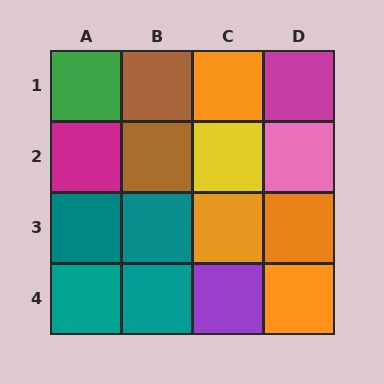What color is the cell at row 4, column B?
Teal.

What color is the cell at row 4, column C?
Purple.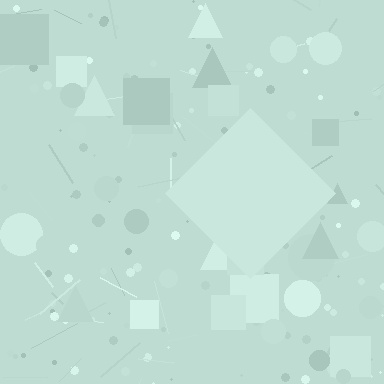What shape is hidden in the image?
A diamond is hidden in the image.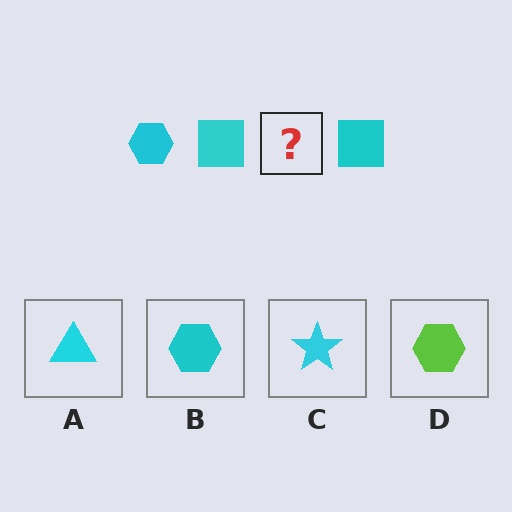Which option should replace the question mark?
Option B.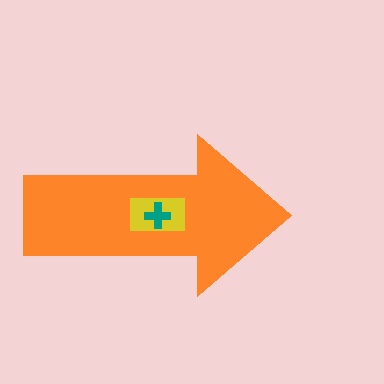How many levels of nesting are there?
3.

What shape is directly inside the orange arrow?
The yellow rectangle.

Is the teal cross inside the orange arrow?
Yes.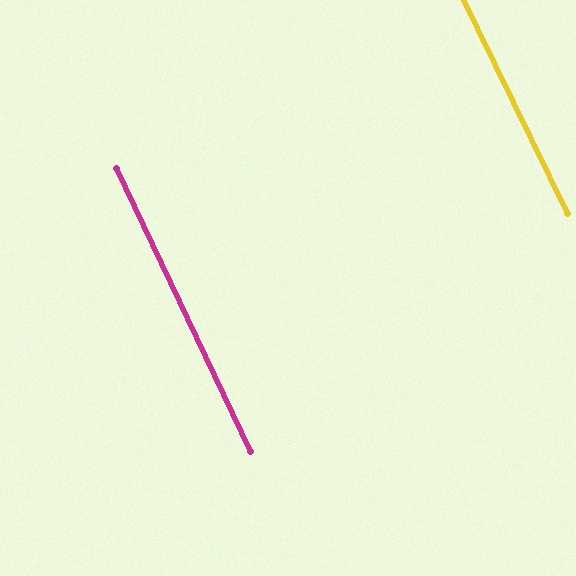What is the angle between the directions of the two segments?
Approximately 0 degrees.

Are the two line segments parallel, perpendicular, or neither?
Parallel — their directions differ by only 0.4°.